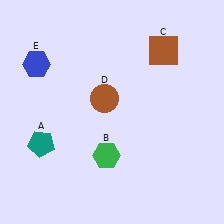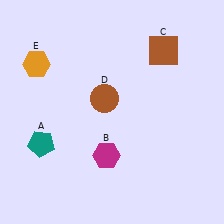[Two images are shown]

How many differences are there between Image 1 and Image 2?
There are 2 differences between the two images.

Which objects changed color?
B changed from green to magenta. E changed from blue to orange.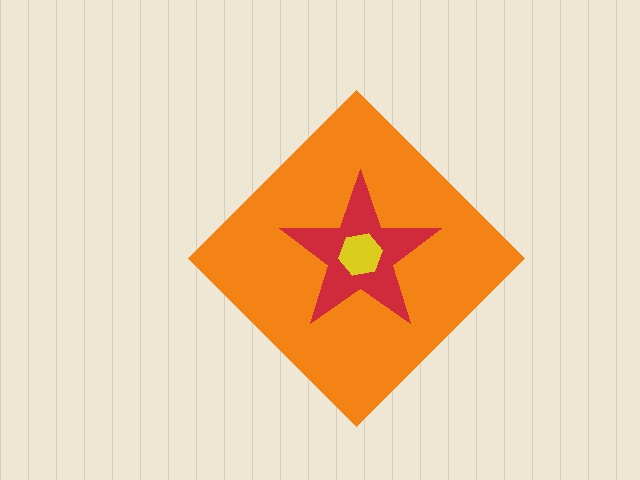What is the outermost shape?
The orange diamond.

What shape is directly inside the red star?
The yellow hexagon.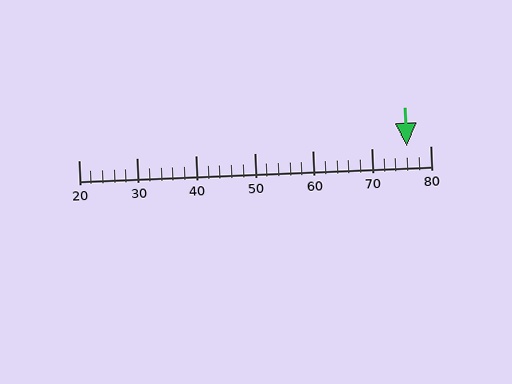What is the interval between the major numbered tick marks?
The major tick marks are spaced 10 units apart.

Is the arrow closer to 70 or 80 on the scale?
The arrow is closer to 80.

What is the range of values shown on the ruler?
The ruler shows values from 20 to 80.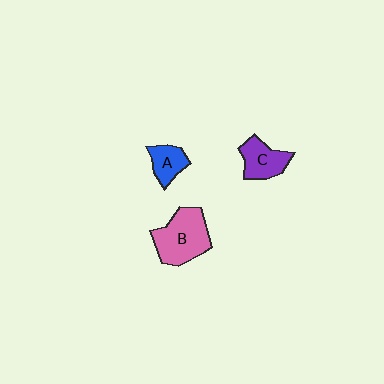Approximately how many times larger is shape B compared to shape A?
Approximately 2.1 times.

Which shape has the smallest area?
Shape A (blue).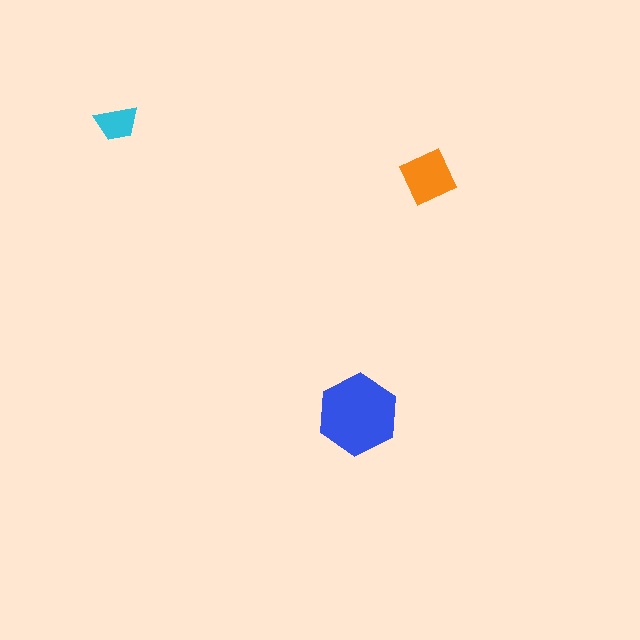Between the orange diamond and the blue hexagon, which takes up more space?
The blue hexagon.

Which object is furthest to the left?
The cyan trapezoid is leftmost.